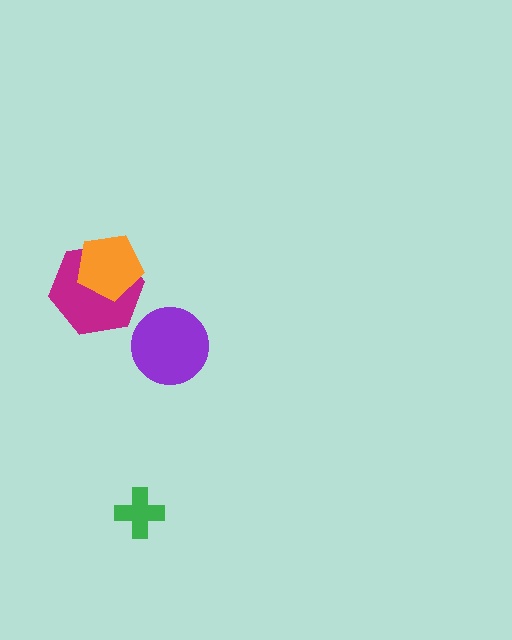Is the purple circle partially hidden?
No, no other shape covers it.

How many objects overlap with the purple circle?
0 objects overlap with the purple circle.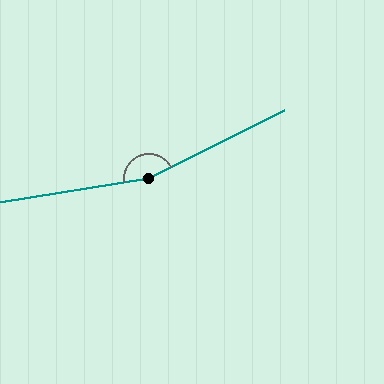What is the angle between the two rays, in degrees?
Approximately 162 degrees.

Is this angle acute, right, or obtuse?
It is obtuse.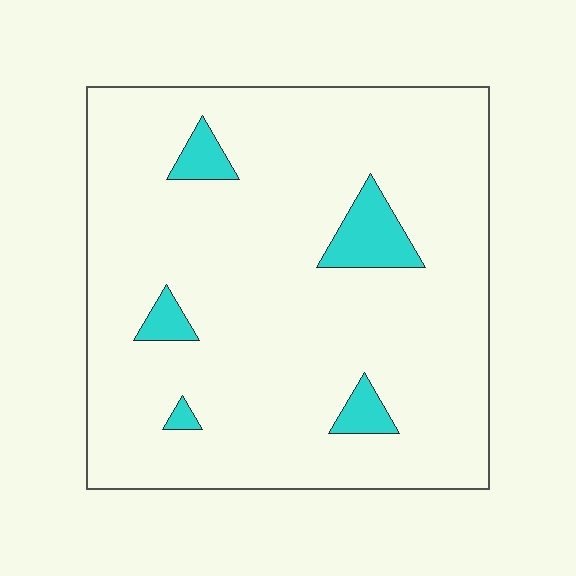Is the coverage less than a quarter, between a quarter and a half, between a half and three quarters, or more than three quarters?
Less than a quarter.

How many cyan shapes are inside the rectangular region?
5.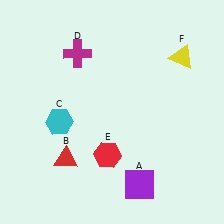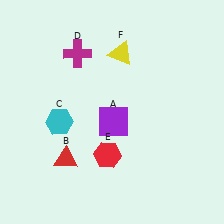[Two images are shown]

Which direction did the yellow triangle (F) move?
The yellow triangle (F) moved left.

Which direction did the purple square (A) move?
The purple square (A) moved up.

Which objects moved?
The objects that moved are: the purple square (A), the yellow triangle (F).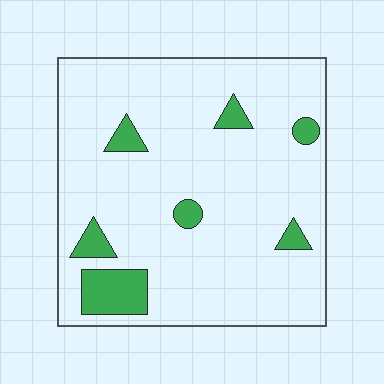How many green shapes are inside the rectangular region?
7.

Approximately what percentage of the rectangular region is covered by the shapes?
Approximately 10%.